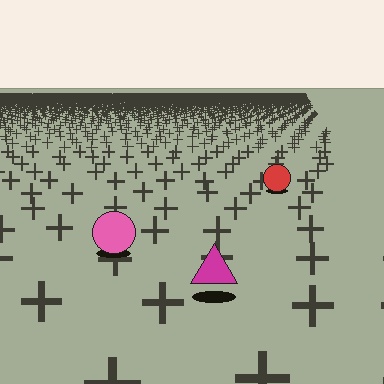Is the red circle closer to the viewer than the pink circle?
No. The pink circle is closer — you can tell from the texture gradient: the ground texture is coarser near it.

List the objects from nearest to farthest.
From nearest to farthest: the magenta triangle, the pink circle, the red circle.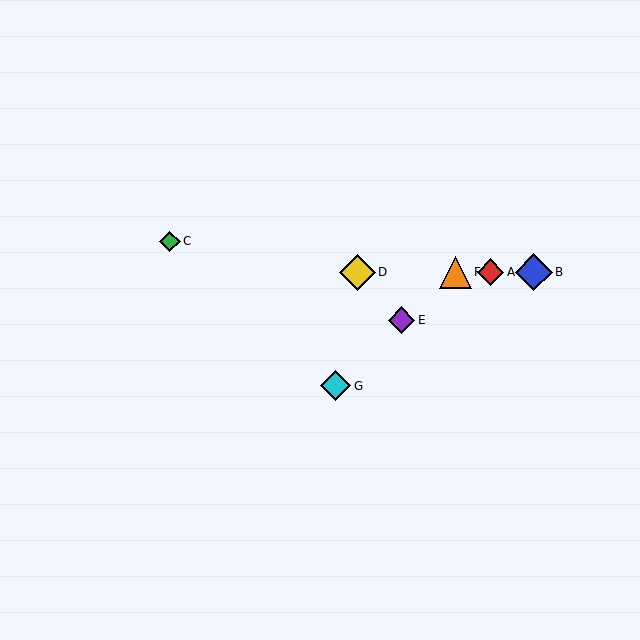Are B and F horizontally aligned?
Yes, both are at y≈272.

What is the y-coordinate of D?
Object D is at y≈272.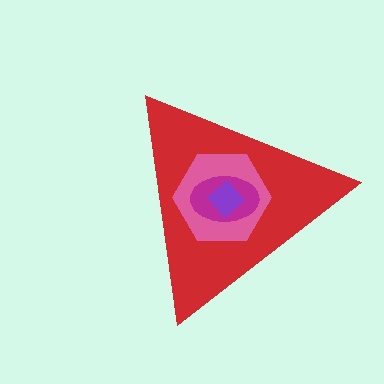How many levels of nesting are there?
4.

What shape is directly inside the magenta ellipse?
The purple diamond.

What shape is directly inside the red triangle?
The pink hexagon.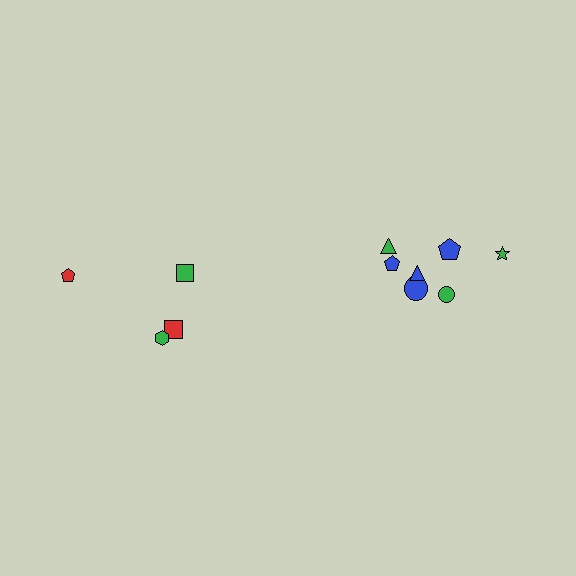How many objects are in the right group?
There are 7 objects.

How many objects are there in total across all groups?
There are 11 objects.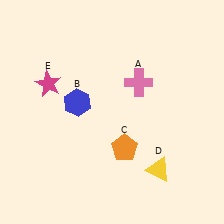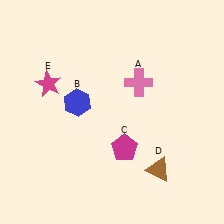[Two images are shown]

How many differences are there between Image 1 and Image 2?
There are 2 differences between the two images.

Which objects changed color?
C changed from orange to magenta. D changed from yellow to brown.